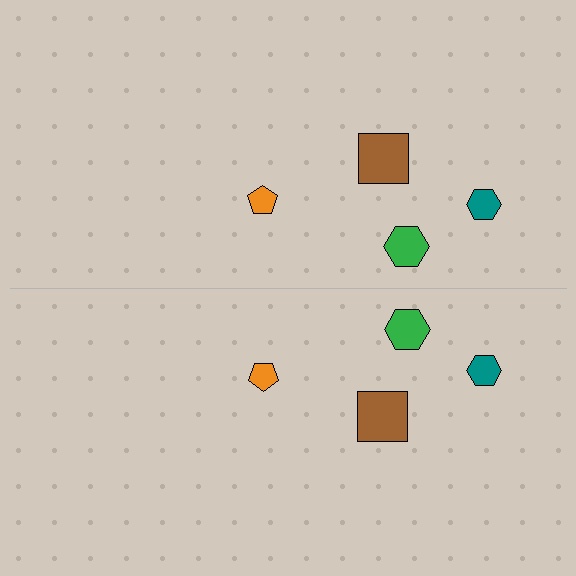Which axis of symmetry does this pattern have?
The pattern has a horizontal axis of symmetry running through the center of the image.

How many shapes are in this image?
There are 8 shapes in this image.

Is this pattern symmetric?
Yes, this pattern has bilateral (reflection) symmetry.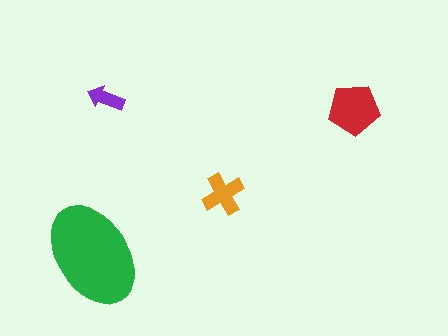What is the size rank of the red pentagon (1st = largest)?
2nd.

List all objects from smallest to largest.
The purple arrow, the orange cross, the red pentagon, the green ellipse.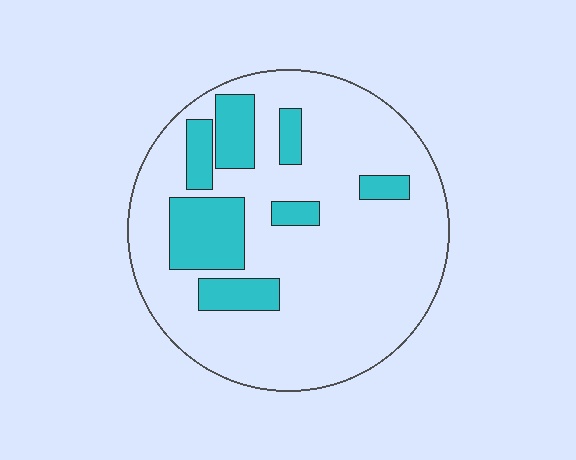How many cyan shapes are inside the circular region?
7.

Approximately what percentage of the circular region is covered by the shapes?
Approximately 20%.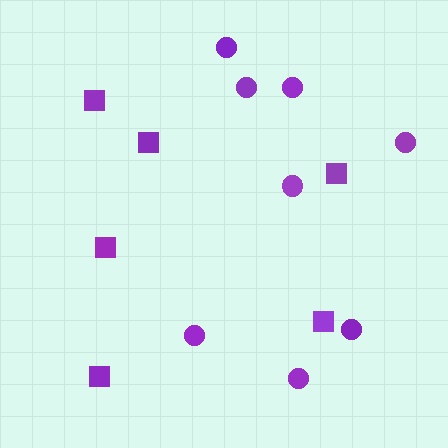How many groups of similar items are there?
There are 2 groups: one group of circles (8) and one group of squares (6).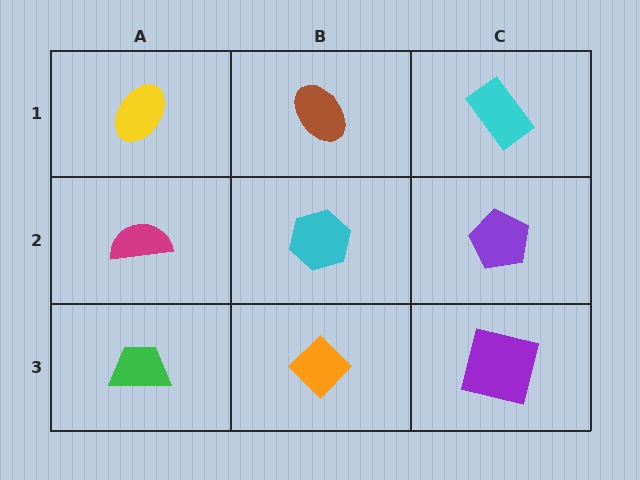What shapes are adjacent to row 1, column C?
A purple pentagon (row 2, column C), a brown ellipse (row 1, column B).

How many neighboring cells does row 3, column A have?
2.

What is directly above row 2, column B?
A brown ellipse.